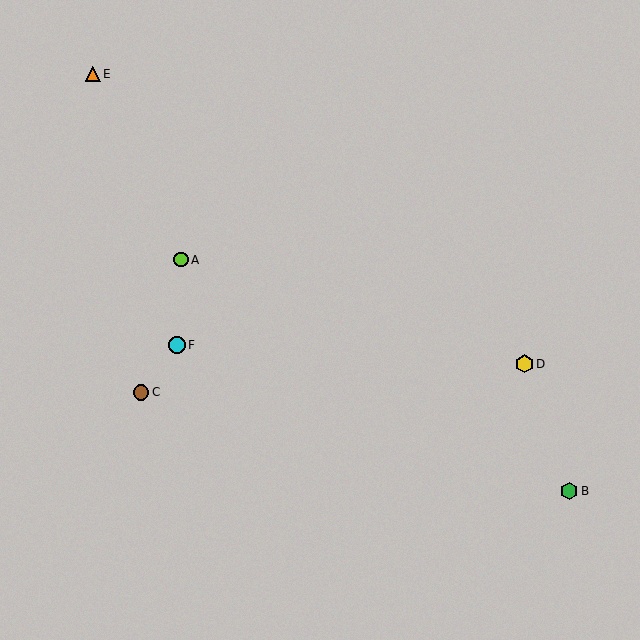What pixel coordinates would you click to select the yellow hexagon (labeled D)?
Click at (524, 364) to select the yellow hexagon D.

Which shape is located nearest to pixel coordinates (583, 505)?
The green hexagon (labeled B) at (569, 491) is nearest to that location.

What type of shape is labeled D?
Shape D is a yellow hexagon.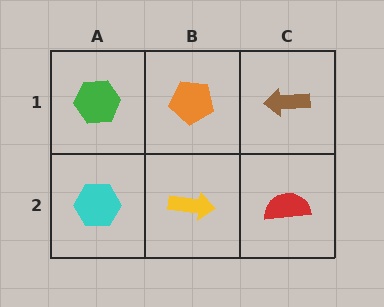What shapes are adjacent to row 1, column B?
A yellow arrow (row 2, column B), a green hexagon (row 1, column A), a brown arrow (row 1, column C).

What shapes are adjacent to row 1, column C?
A red semicircle (row 2, column C), an orange pentagon (row 1, column B).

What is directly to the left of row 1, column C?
An orange pentagon.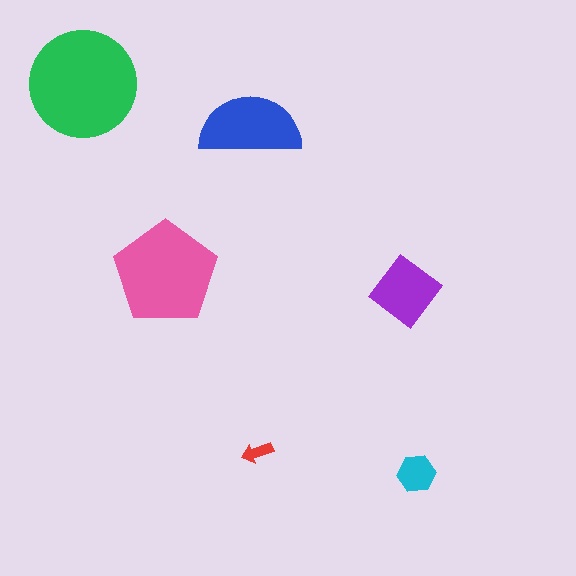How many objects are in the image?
There are 6 objects in the image.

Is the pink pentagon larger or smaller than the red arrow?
Larger.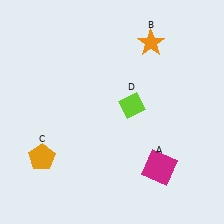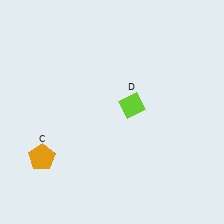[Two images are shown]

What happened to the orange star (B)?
The orange star (B) was removed in Image 2. It was in the top-right area of Image 1.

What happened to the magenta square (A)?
The magenta square (A) was removed in Image 2. It was in the bottom-right area of Image 1.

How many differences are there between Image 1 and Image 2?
There are 2 differences between the two images.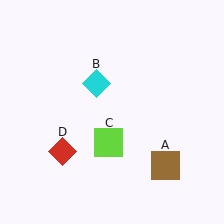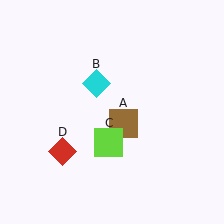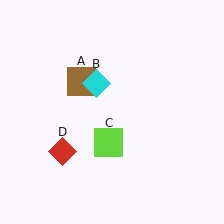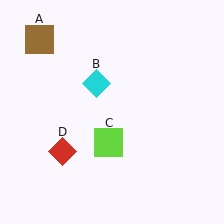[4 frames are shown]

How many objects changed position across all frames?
1 object changed position: brown square (object A).